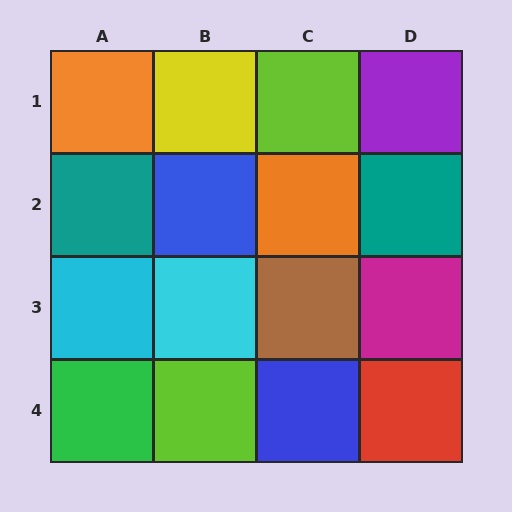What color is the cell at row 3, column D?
Magenta.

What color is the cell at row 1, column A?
Orange.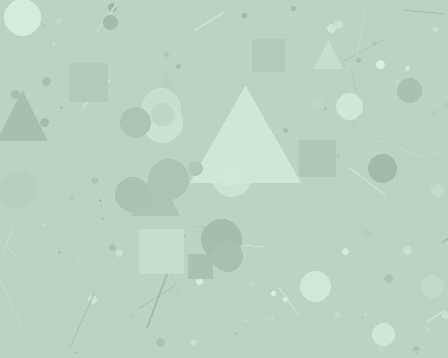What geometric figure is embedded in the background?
A triangle is embedded in the background.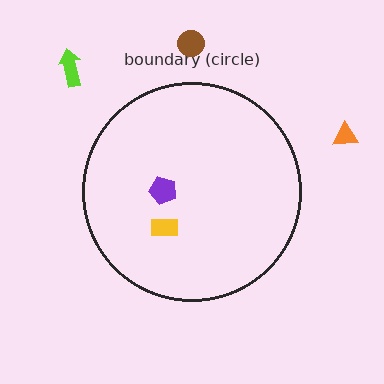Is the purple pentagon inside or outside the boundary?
Inside.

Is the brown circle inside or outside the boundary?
Outside.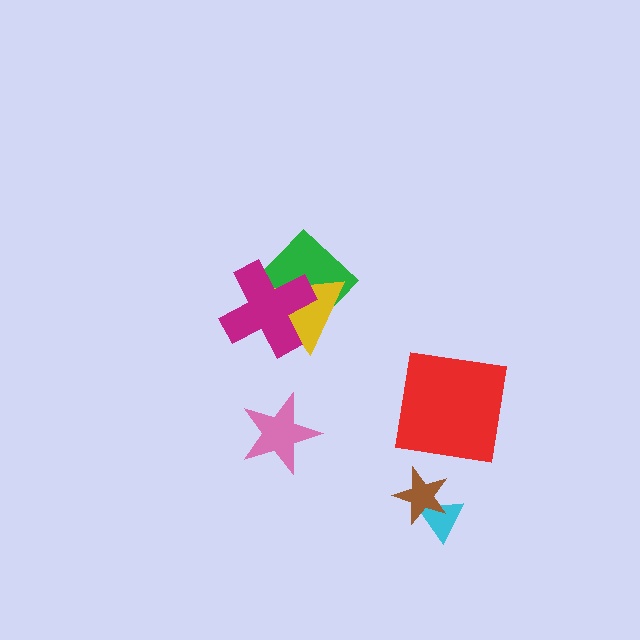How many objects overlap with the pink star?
0 objects overlap with the pink star.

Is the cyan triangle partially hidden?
Yes, it is partially covered by another shape.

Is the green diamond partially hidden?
Yes, it is partially covered by another shape.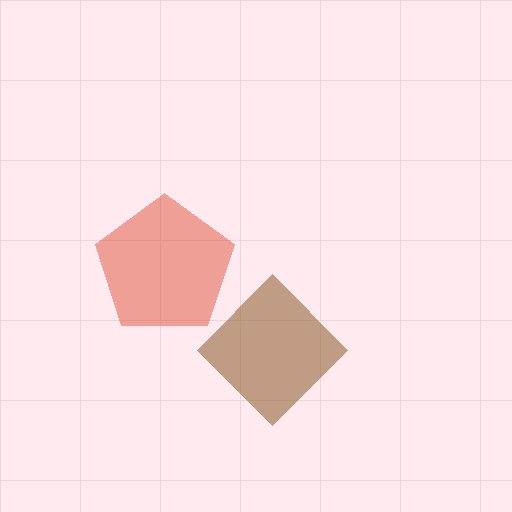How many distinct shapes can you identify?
There are 2 distinct shapes: a brown diamond, a red pentagon.